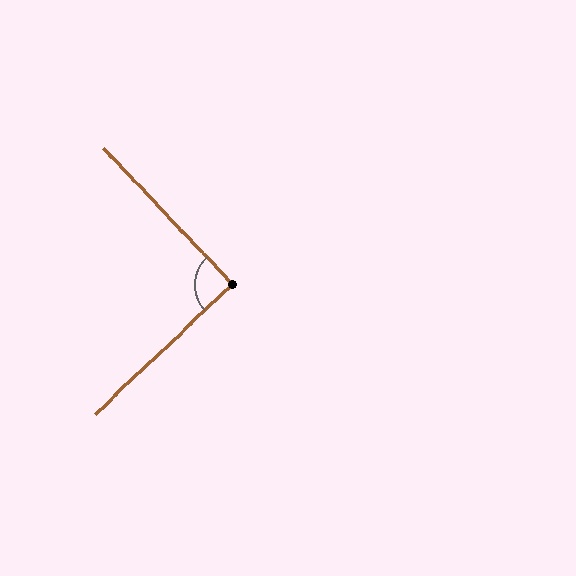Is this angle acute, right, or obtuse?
It is approximately a right angle.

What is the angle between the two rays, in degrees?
Approximately 90 degrees.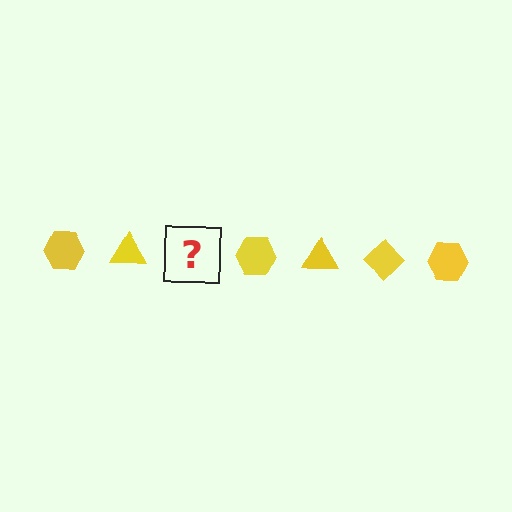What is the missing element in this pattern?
The missing element is a yellow diamond.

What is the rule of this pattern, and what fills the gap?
The rule is that the pattern cycles through hexagon, triangle, diamond shapes in yellow. The gap should be filled with a yellow diamond.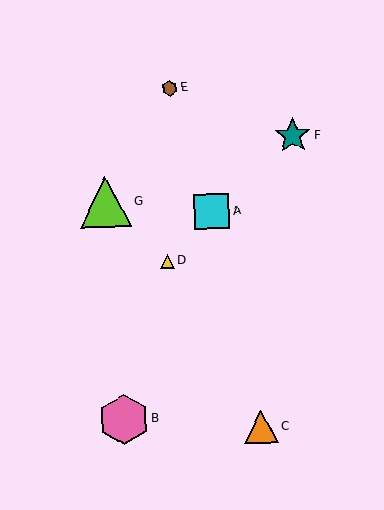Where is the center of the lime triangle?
The center of the lime triangle is at (106, 202).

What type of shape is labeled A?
Shape A is a cyan square.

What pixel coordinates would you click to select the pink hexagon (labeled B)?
Click at (124, 420) to select the pink hexagon B.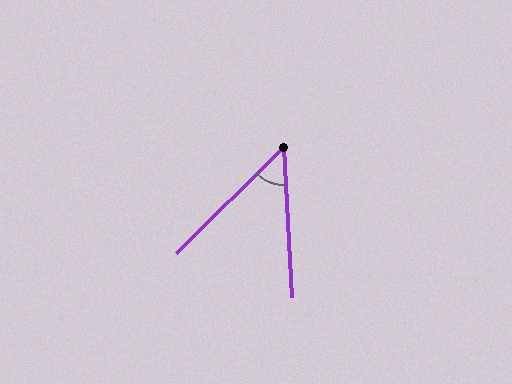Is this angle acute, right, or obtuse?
It is acute.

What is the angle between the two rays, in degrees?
Approximately 48 degrees.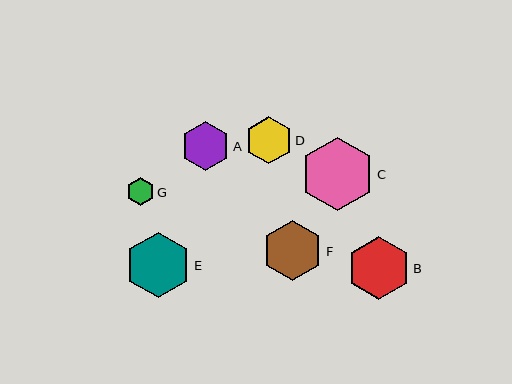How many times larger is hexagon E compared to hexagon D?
Hexagon E is approximately 1.4 times the size of hexagon D.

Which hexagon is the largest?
Hexagon C is the largest with a size of approximately 73 pixels.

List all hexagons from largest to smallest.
From largest to smallest: C, E, B, F, A, D, G.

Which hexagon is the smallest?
Hexagon G is the smallest with a size of approximately 27 pixels.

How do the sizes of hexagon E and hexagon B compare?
Hexagon E and hexagon B are approximately the same size.